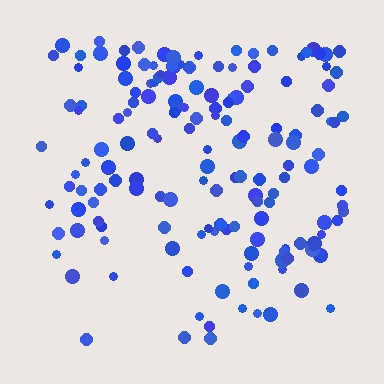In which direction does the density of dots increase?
From bottom to top, with the top side densest.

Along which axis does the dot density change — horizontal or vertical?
Vertical.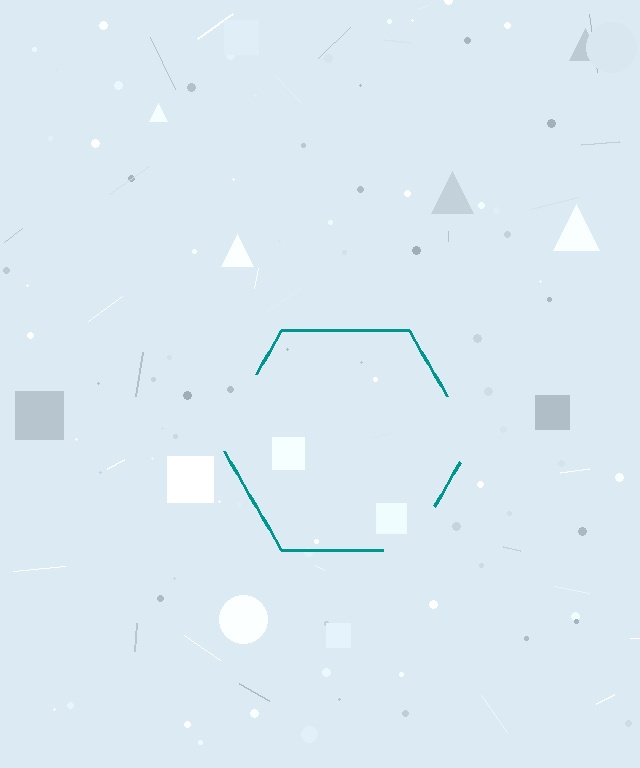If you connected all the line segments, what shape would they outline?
They would outline a hexagon.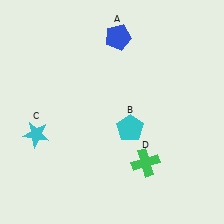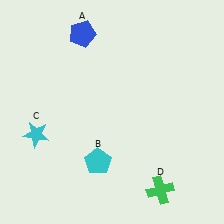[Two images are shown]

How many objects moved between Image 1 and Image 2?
3 objects moved between the two images.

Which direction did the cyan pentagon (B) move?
The cyan pentagon (B) moved down.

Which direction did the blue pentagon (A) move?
The blue pentagon (A) moved left.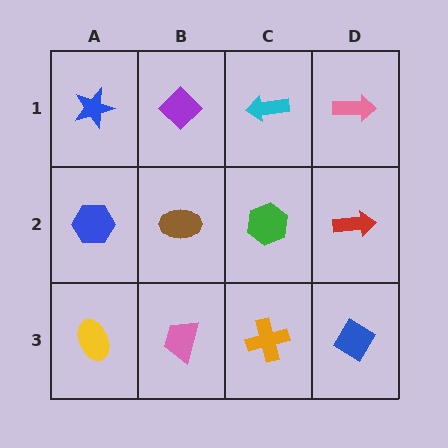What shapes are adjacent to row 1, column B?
A brown ellipse (row 2, column B), a blue star (row 1, column A), a cyan arrow (row 1, column C).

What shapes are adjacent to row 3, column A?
A blue hexagon (row 2, column A), a pink trapezoid (row 3, column B).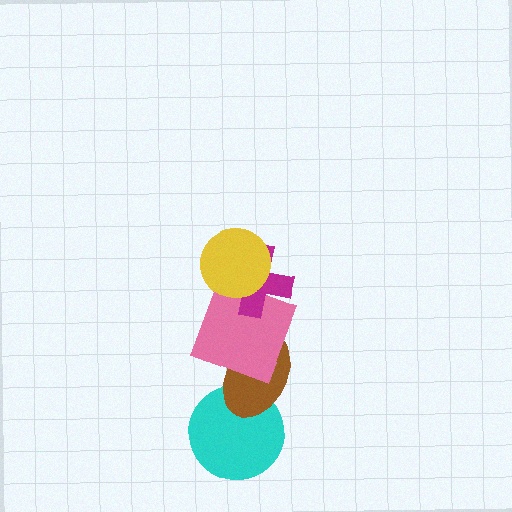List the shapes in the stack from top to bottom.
From top to bottom: the yellow circle, the magenta cross, the pink square, the brown ellipse, the cyan circle.